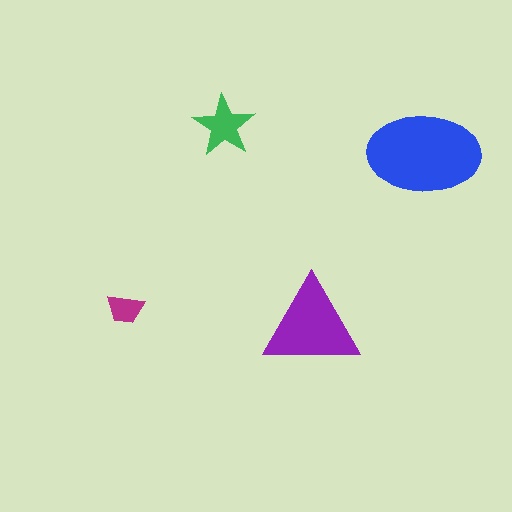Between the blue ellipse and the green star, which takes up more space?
The blue ellipse.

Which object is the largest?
The blue ellipse.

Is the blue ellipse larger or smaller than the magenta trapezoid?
Larger.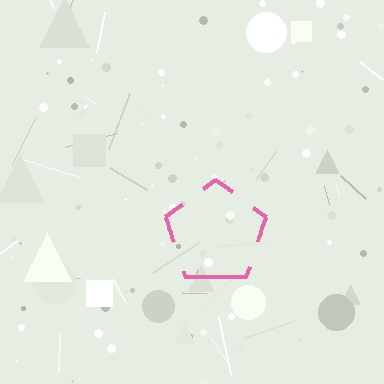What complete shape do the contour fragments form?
The contour fragments form a pentagon.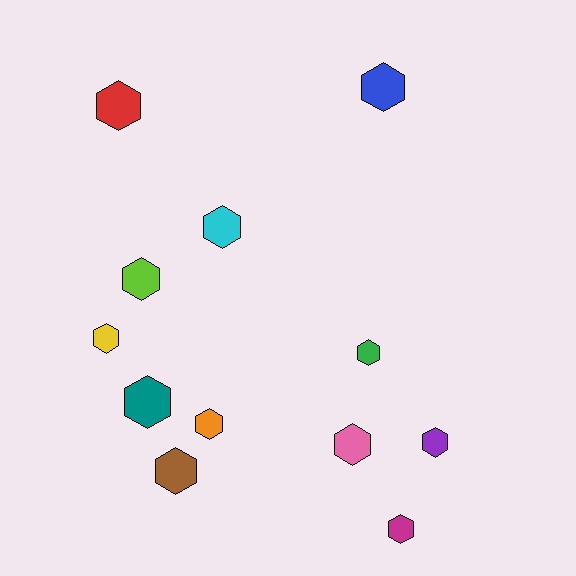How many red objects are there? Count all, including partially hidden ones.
There is 1 red object.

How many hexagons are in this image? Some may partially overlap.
There are 12 hexagons.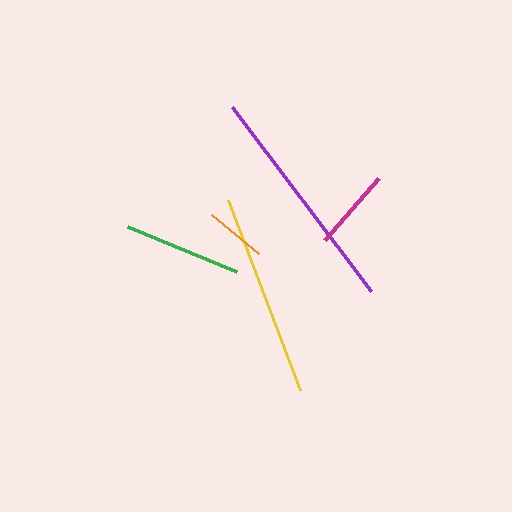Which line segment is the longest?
The purple line is the longest at approximately 231 pixels.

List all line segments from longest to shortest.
From longest to shortest: purple, yellow, green, magenta, orange.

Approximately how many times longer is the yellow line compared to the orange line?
The yellow line is approximately 3.3 times the length of the orange line.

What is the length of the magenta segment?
The magenta segment is approximately 81 pixels long.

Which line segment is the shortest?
The orange line is the shortest at approximately 61 pixels.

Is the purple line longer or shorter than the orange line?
The purple line is longer than the orange line.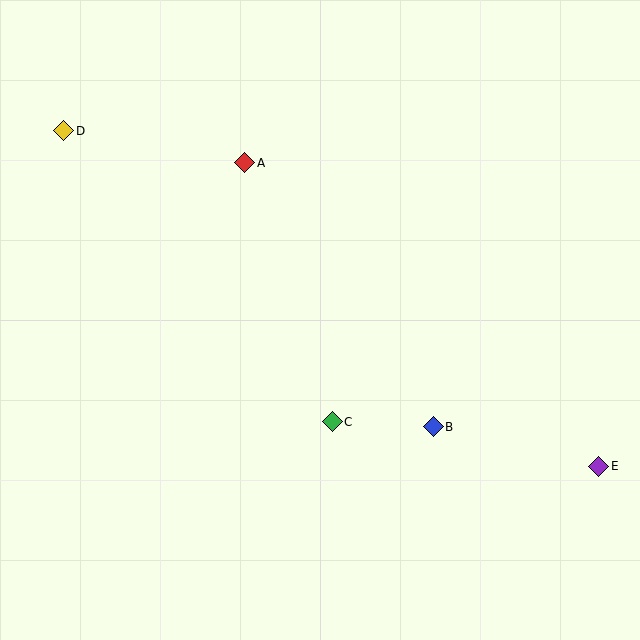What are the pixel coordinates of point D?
Point D is at (64, 131).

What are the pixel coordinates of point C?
Point C is at (332, 422).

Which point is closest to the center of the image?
Point C at (332, 422) is closest to the center.